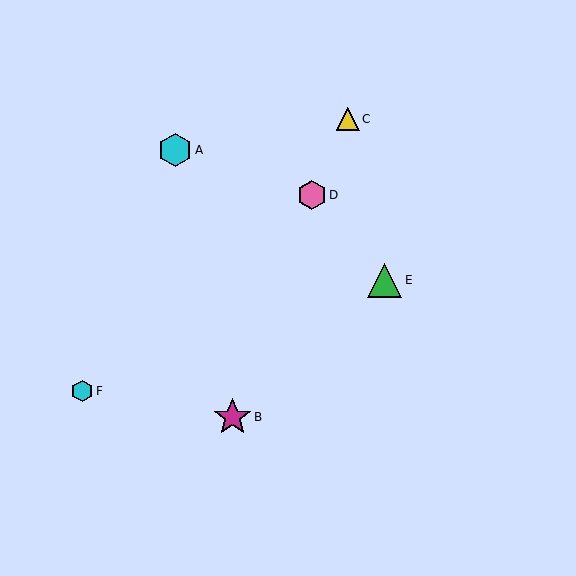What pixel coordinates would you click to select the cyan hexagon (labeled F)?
Click at (82, 391) to select the cyan hexagon F.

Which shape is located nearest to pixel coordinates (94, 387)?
The cyan hexagon (labeled F) at (82, 391) is nearest to that location.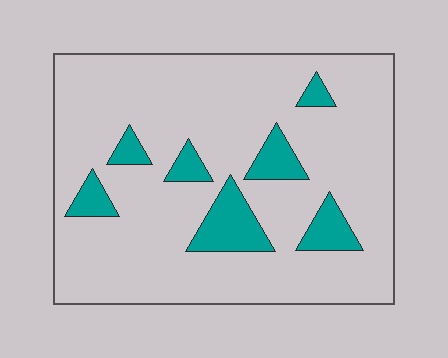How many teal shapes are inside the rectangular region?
7.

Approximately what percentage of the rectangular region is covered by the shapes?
Approximately 15%.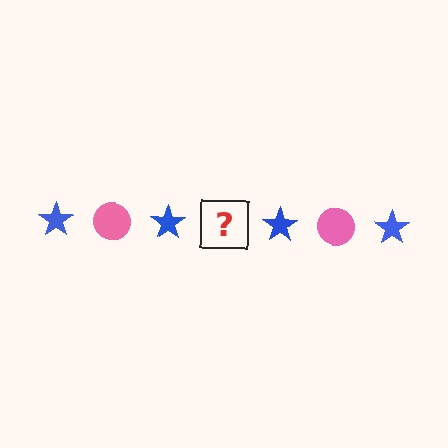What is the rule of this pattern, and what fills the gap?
The rule is that the pattern alternates between blue star and pink circle. The gap should be filled with a pink circle.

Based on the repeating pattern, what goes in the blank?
The blank should be a pink circle.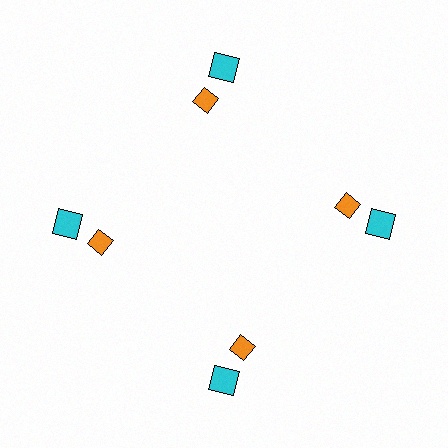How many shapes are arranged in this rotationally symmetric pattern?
There are 8 shapes, arranged in 4 groups of 2.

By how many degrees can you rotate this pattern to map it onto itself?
The pattern maps onto itself every 90 degrees of rotation.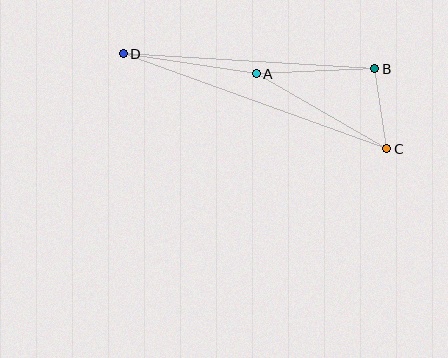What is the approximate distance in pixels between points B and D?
The distance between B and D is approximately 252 pixels.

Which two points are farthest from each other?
Points C and D are farthest from each other.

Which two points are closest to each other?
Points B and C are closest to each other.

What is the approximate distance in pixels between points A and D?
The distance between A and D is approximately 135 pixels.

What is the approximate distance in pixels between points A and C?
The distance between A and C is approximately 151 pixels.